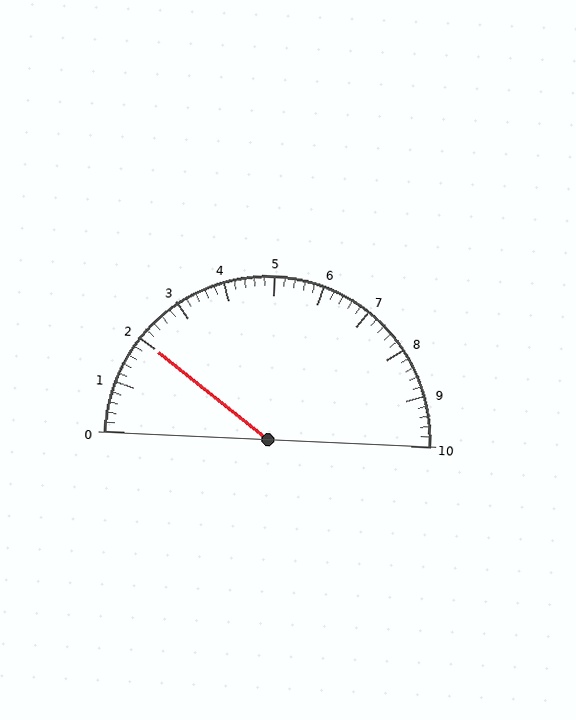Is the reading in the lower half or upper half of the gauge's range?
The reading is in the lower half of the range (0 to 10).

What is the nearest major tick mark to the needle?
The nearest major tick mark is 2.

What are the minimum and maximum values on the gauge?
The gauge ranges from 0 to 10.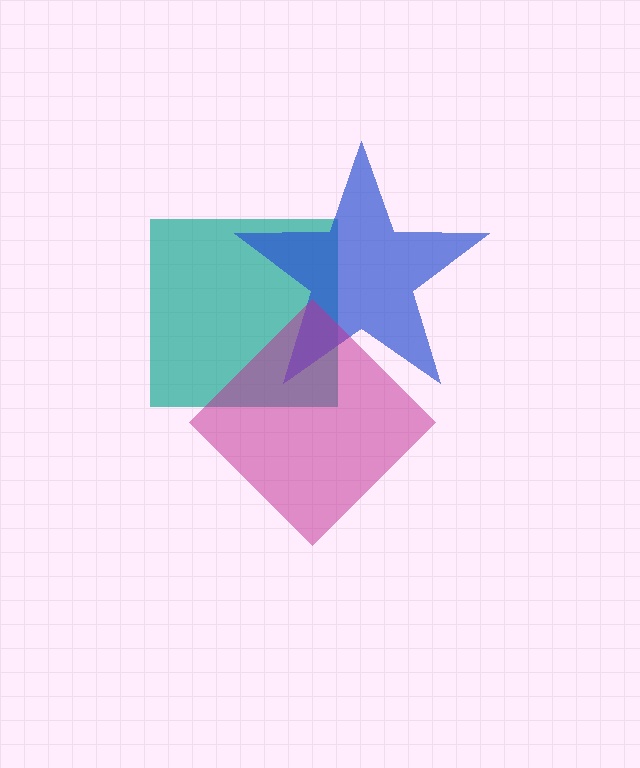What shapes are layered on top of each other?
The layered shapes are: a teal square, a blue star, a magenta diamond.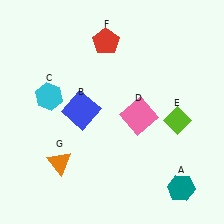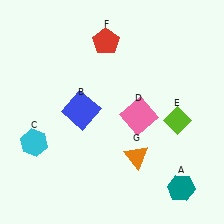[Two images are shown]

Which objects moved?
The objects that moved are: the cyan hexagon (C), the orange triangle (G).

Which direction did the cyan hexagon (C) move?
The cyan hexagon (C) moved down.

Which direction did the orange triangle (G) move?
The orange triangle (G) moved right.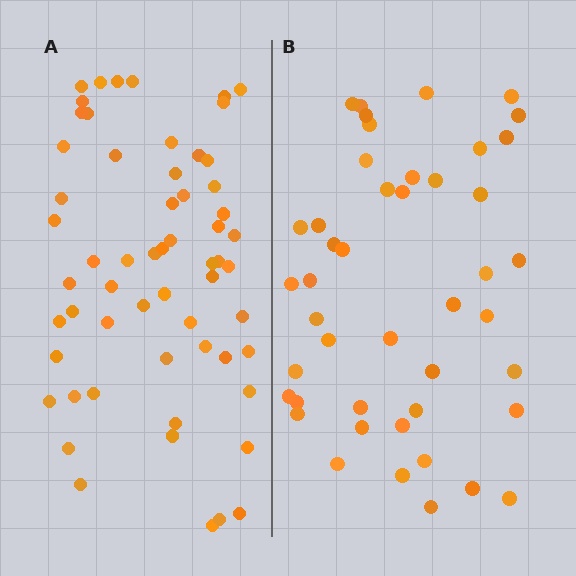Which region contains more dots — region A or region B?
Region A (the left region) has more dots.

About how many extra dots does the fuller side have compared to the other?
Region A has approximately 15 more dots than region B.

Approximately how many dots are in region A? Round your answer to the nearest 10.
About 60 dots. (The exact count is 59, which rounds to 60.)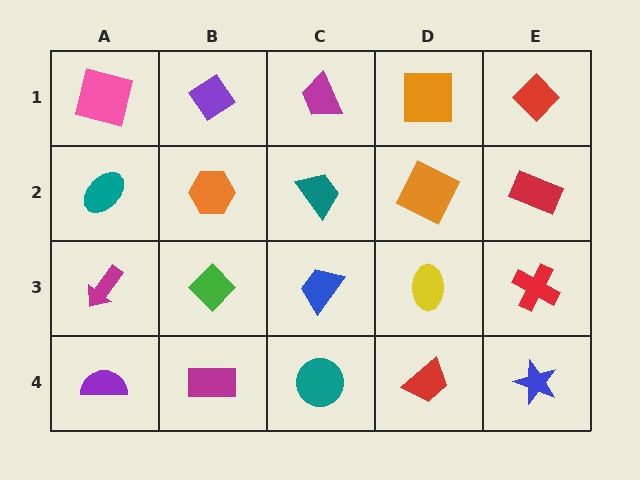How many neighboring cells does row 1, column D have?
3.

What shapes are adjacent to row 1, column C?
A teal trapezoid (row 2, column C), a purple diamond (row 1, column B), an orange square (row 1, column D).